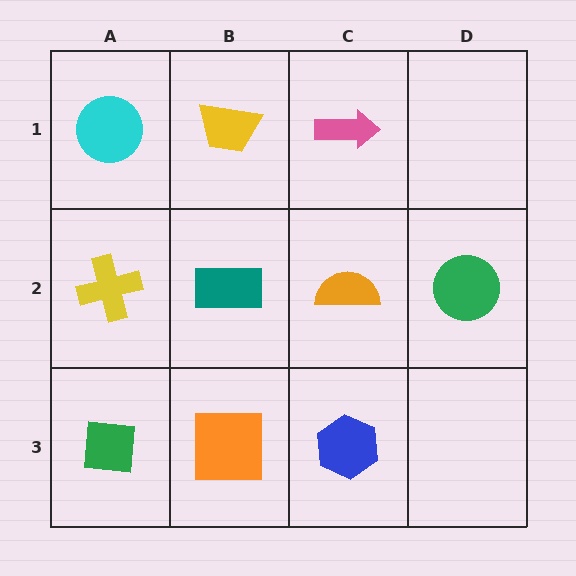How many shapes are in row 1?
3 shapes.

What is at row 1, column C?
A pink arrow.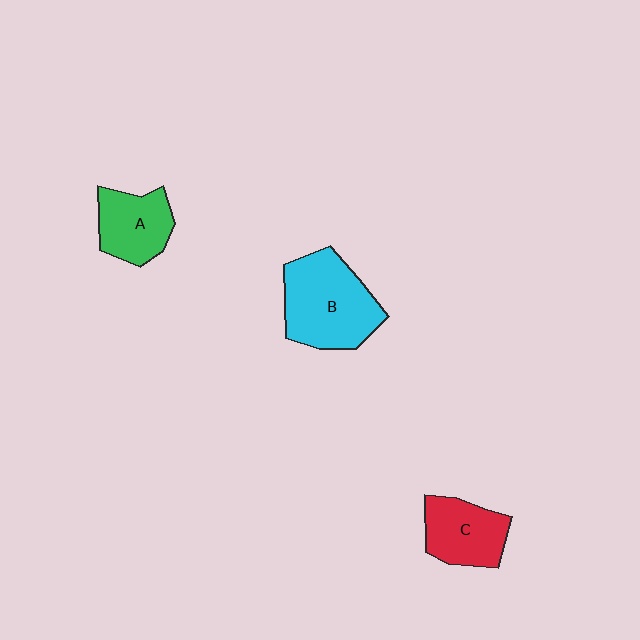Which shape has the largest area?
Shape B (cyan).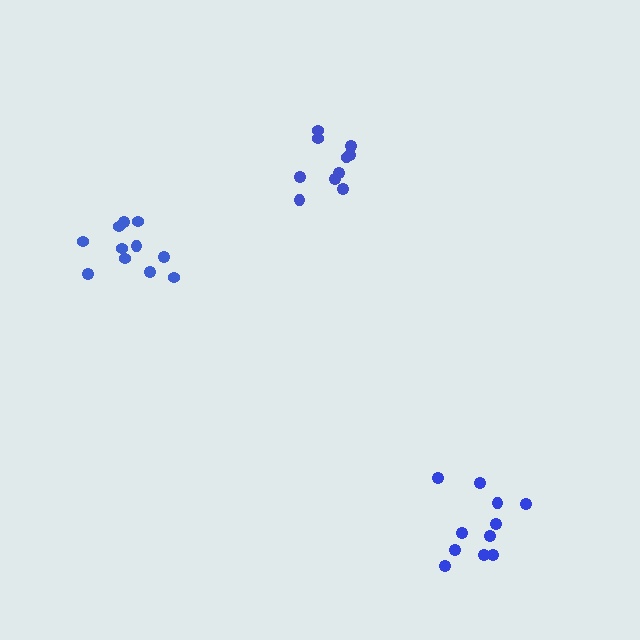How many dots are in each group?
Group 1: 11 dots, Group 2: 11 dots, Group 3: 10 dots (32 total).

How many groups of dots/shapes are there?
There are 3 groups.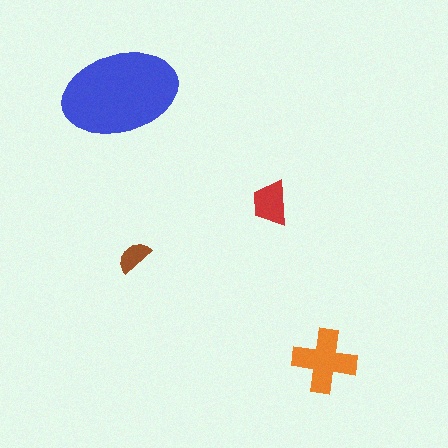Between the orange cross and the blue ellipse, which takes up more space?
The blue ellipse.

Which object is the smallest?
The brown semicircle.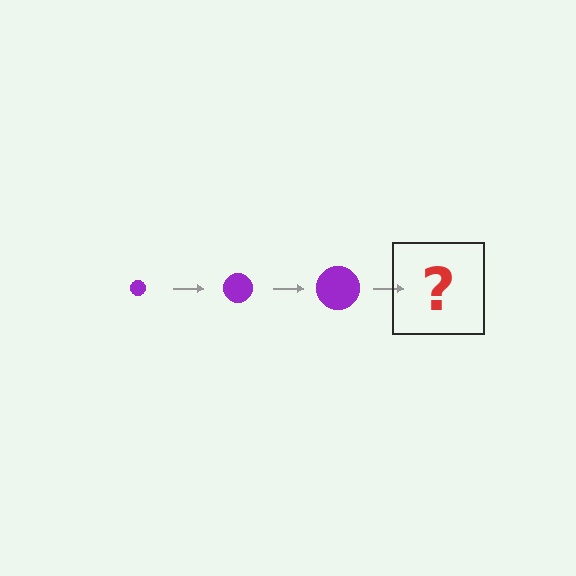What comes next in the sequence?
The next element should be a purple circle, larger than the previous one.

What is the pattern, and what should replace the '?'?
The pattern is that the circle gets progressively larger each step. The '?' should be a purple circle, larger than the previous one.